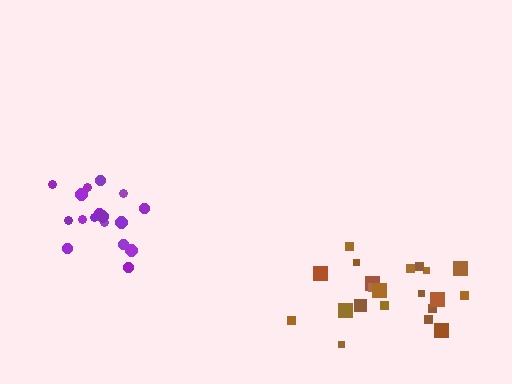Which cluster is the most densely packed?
Purple.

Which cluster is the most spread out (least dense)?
Brown.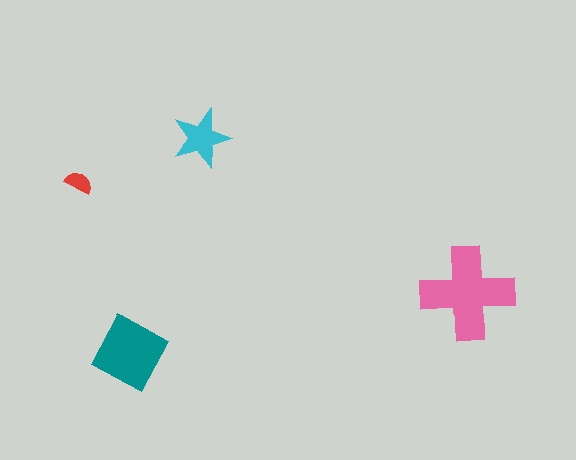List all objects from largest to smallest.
The pink cross, the teal square, the cyan star, the red semicircle.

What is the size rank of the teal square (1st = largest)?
2nd.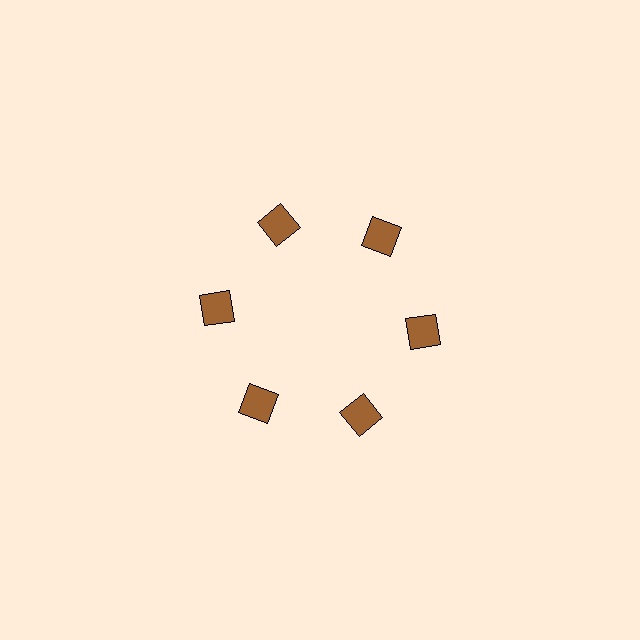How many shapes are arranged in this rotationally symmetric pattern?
There are 6 shapes, arranged in 6 groups of 1.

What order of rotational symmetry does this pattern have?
This pattern has 6-fold rotational symmetry.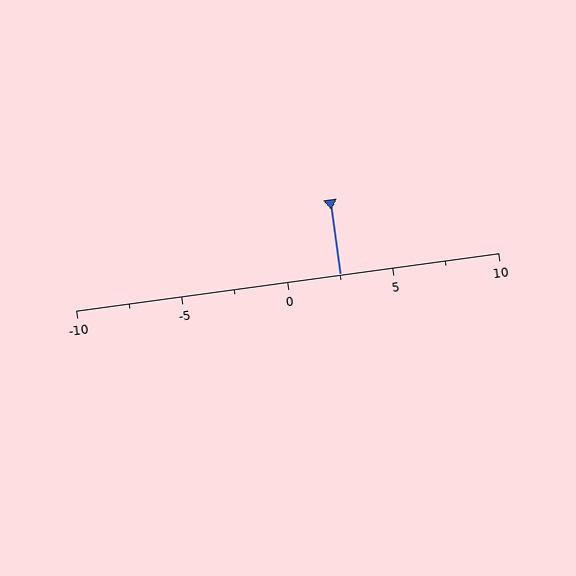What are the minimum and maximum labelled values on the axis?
The axis runs from -10 to 10.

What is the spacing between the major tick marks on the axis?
The major ticks are spaced 5 apart.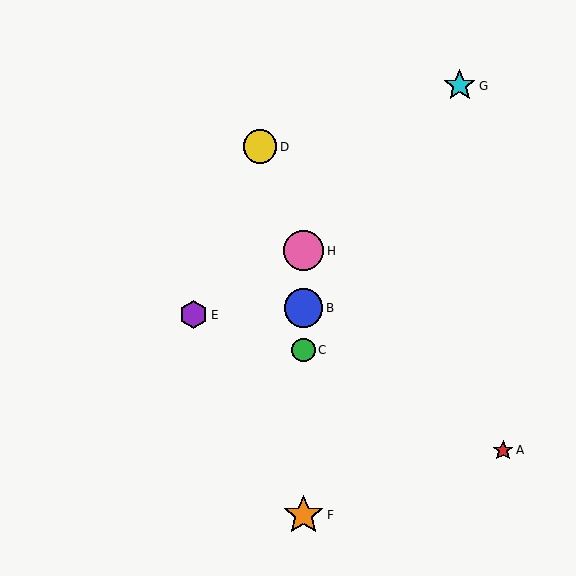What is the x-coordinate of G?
Object G is at x≈460.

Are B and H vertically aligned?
Yes, both are at x≈304.